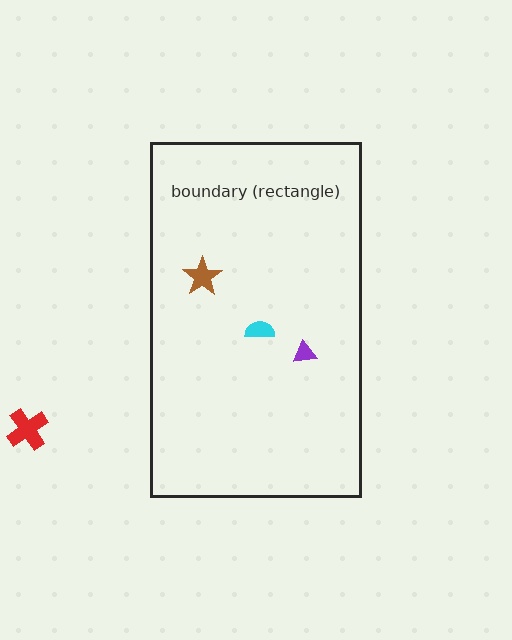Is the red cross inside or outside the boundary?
Outside.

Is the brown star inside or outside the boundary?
Inside.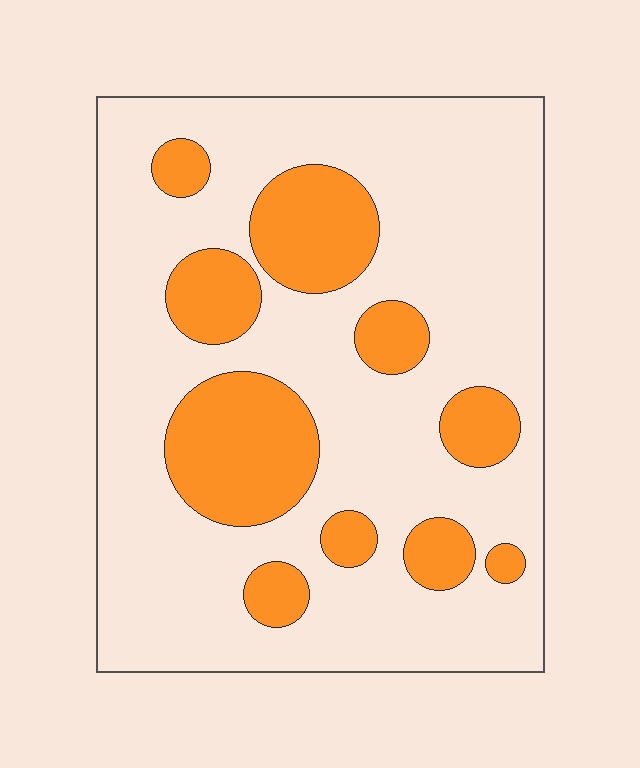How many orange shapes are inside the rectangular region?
10.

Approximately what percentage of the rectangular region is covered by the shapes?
Approximately 25%.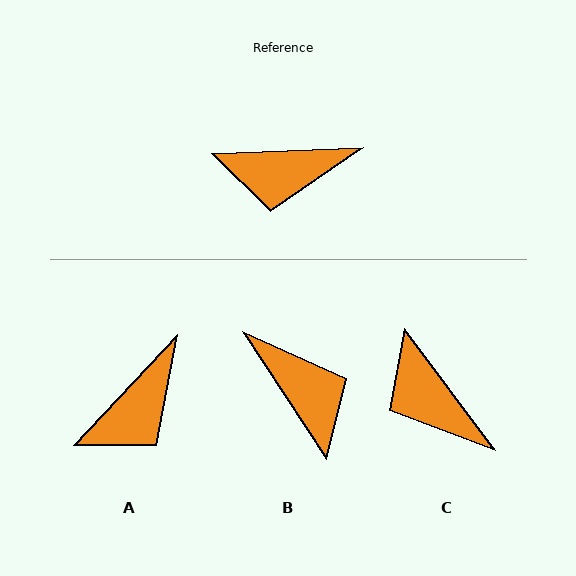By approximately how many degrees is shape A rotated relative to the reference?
Approximately 45 degrees counter-clockwise.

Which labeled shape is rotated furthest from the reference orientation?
B, about 121 degrees away.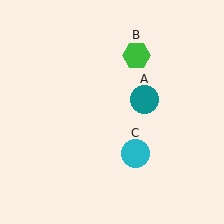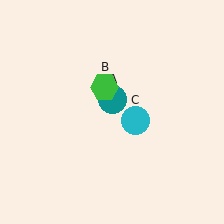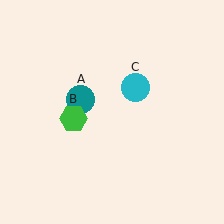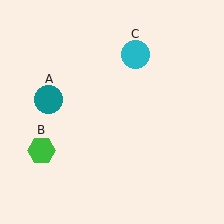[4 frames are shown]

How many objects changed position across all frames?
3 objects changed position: teal circle (object A), green hexagon (object B), cyan circle (object C).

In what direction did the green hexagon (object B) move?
The green hexagon (object B) moved down and to the left.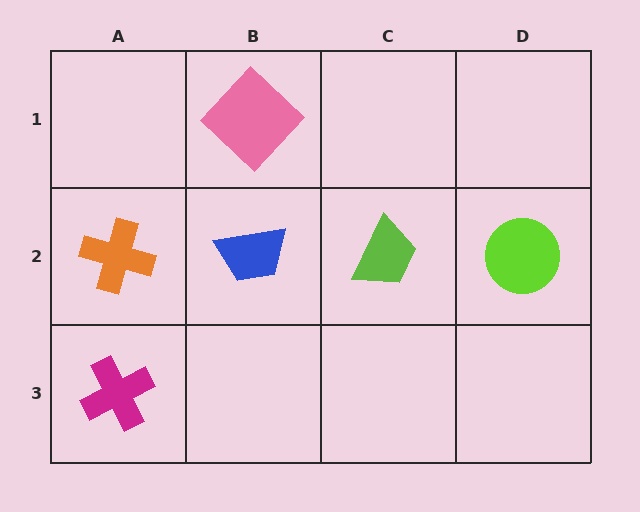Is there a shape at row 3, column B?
No, that cell is empty.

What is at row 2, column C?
A lime trapezoid.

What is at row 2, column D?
A lime circle.